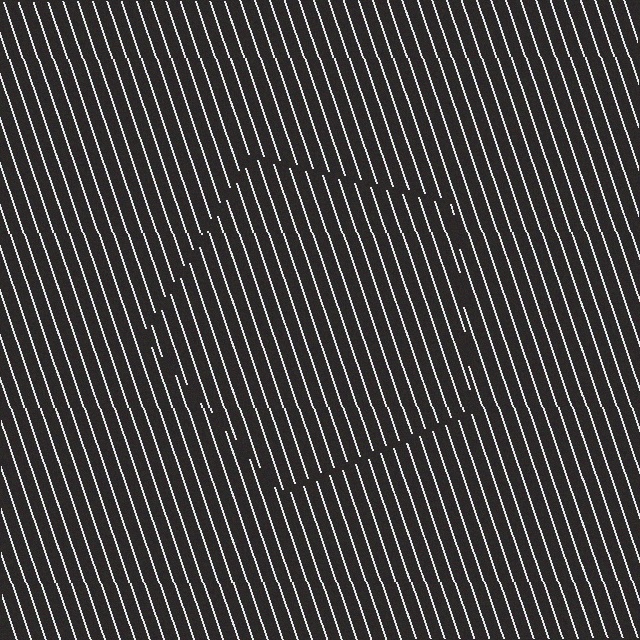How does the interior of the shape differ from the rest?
The interior of the shape contains the same grating, shifted by half a period — the contour is defined by the phase discontinuity where line-ends from the inner and outer gratings abut.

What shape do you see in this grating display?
An illusory pentagon. The interior of the shape contains the same grating, shifted by half a period — the contour is defined by the phase discontinuity where line-ends from the inner and outer gratings abut.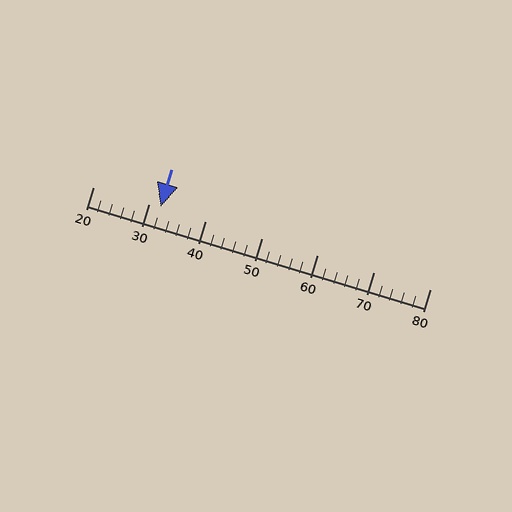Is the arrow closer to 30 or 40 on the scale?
The arrow is closer to 30.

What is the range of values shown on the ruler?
The ruler shows values from 20 to 80.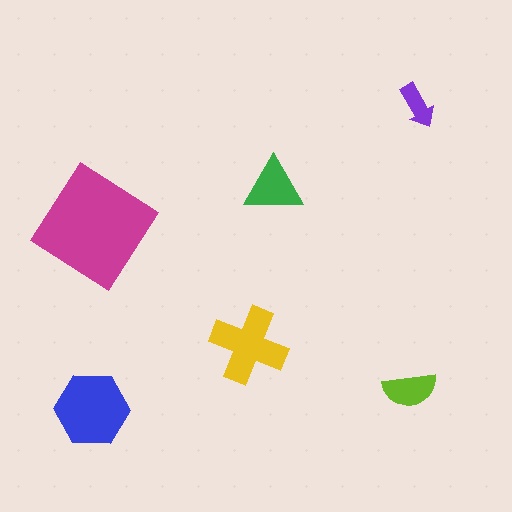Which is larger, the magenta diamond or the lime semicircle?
The magenta diamond.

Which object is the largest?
The magenta diamond.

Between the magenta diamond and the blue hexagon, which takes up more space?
The magenta diamond.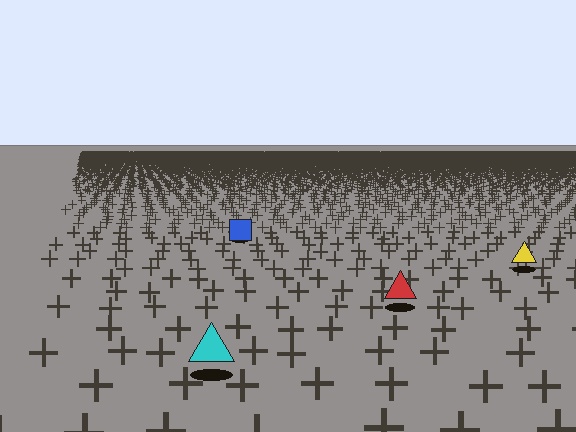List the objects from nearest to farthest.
From nearest to farthest: the cyan triangle, the red triangle, the yellow triangle, the blue square.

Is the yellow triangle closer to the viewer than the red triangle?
No. The red triangle is closer — you can tell from the texture gradient: the ground texture is coarser near it.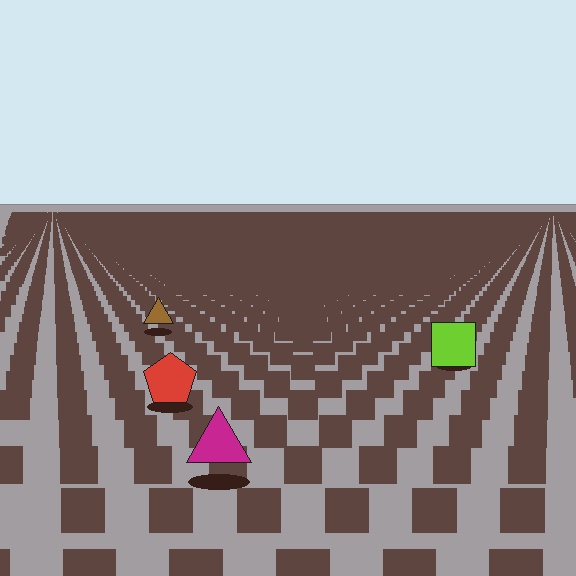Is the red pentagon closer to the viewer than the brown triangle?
Yes. The red pentagon is closer — you can tell from the texture gradient: the ground texture is coarser near it.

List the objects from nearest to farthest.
From nearest to farthest: the magenta triangle, the red pentagon, the lime square, the brown triangle.